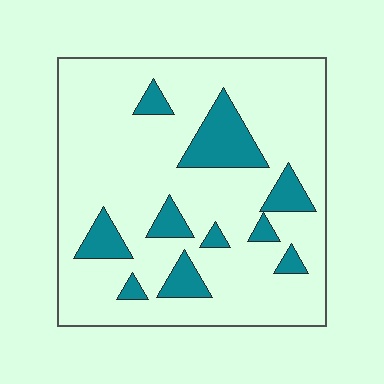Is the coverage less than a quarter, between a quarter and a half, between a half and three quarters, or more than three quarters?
Less than a quarter.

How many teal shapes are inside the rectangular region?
10.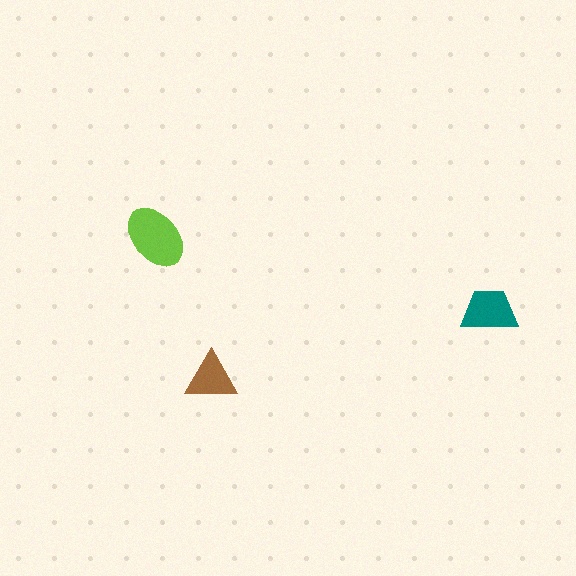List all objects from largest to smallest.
The lime ellipse, the teal trapezoid, the brown triangle.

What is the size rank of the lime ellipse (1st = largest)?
1st.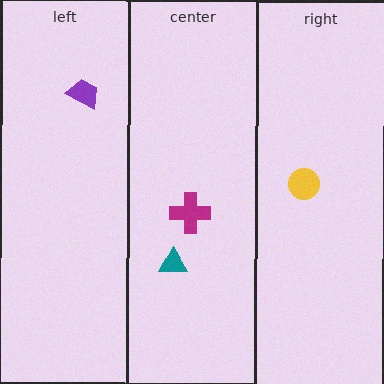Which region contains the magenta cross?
The center region.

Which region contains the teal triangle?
The center region.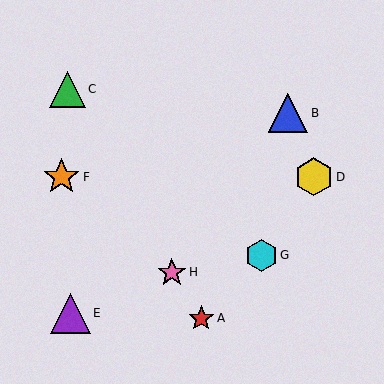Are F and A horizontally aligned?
No, F is at y≈177 and A is at y≈318.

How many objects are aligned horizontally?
2 objects (D, F) are aligned horizontally.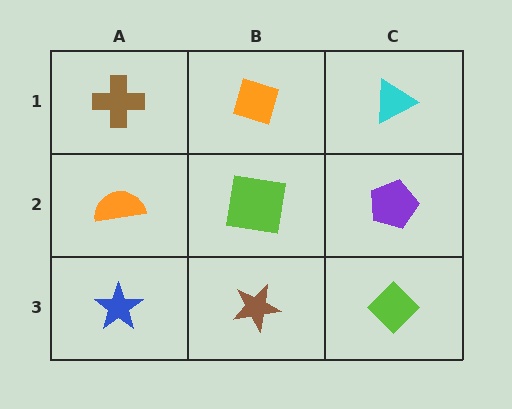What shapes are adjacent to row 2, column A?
A brown cross (row 1, column A), a blue star (row 3, column A), a lime square (row 2, column B).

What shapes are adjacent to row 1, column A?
An orange semicircle (row 2, column A), an orange diamond (row 1, column B).